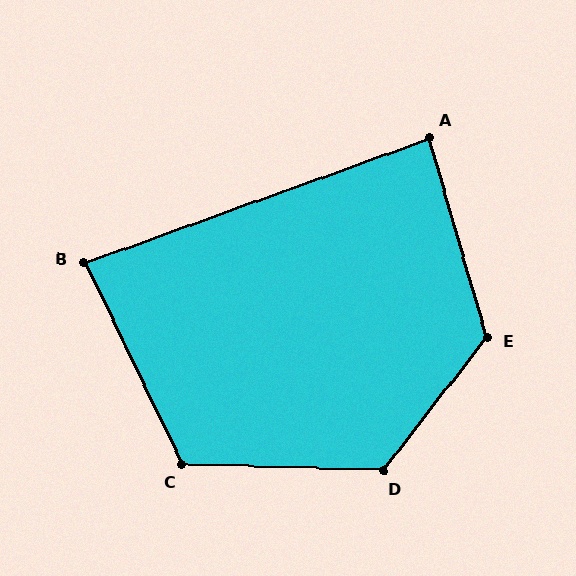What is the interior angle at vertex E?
Approximately 126 degrees (obtuse).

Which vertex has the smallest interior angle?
B, at approximately 84 degrees.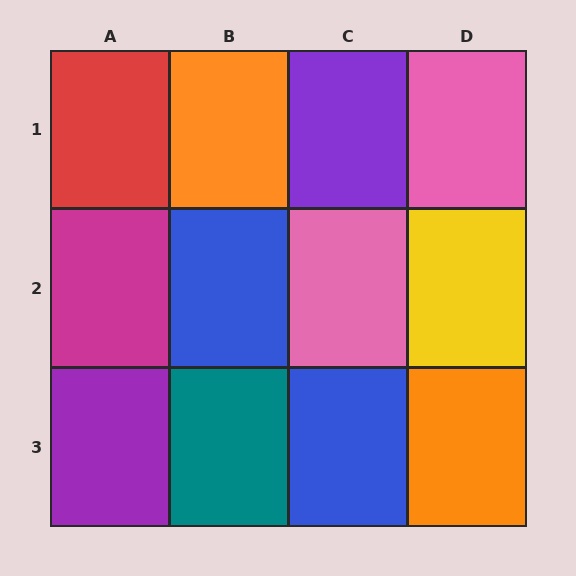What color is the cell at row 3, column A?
Purple.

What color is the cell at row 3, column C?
Blue.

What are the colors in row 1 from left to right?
Red, orange, purple, pink.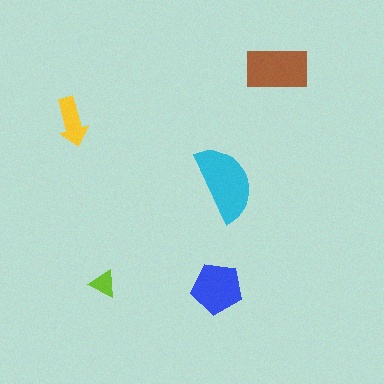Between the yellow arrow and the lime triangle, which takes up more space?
The yellow arrow.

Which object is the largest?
The cyan semicircle.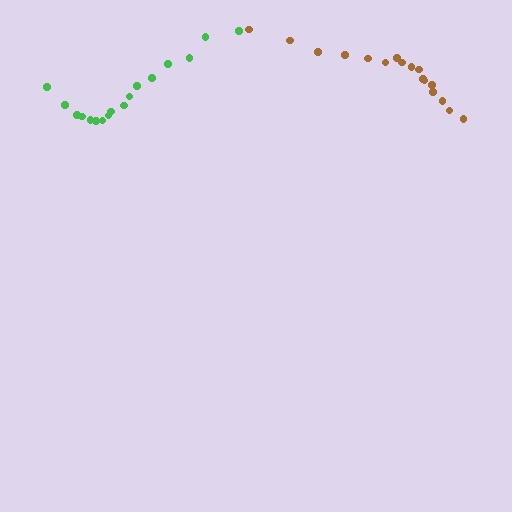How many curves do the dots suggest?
There are 2 distinct paths.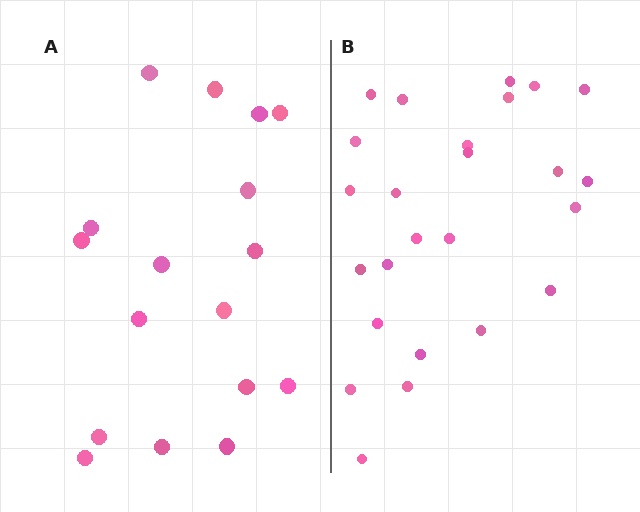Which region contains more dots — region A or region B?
Region B (the right region) has more dots.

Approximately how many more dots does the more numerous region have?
Region B has roughly 8 or so more dots than region A.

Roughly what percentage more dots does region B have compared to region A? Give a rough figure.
About 45% more.